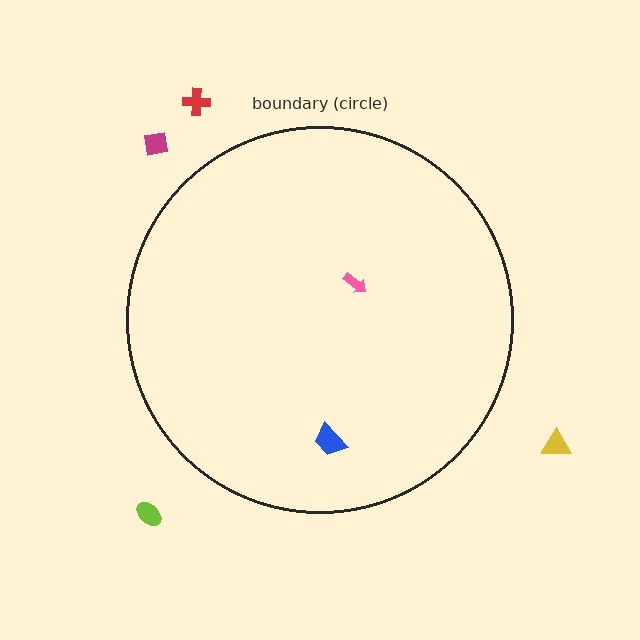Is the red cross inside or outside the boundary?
Outside.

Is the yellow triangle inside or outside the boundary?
Outside.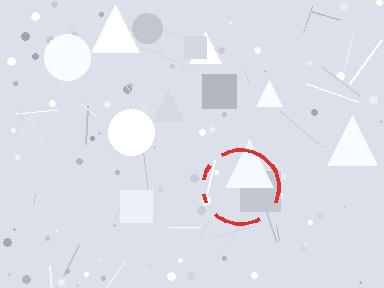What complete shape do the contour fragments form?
The contour fragments form a circle.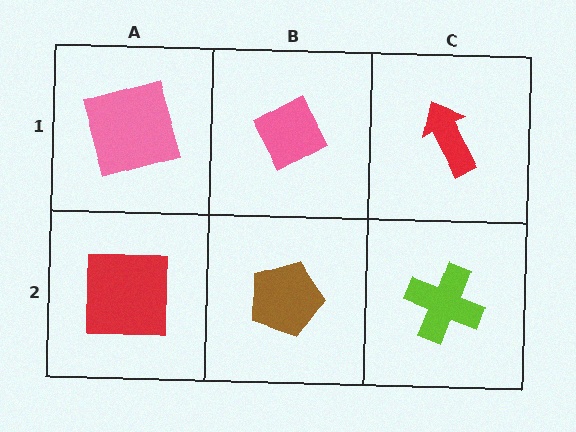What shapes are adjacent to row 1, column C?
A lime cross (row 2, column C), a pink diamond (row 1, column B).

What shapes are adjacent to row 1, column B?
A brown pentagon (row 2, column B), a pink square (row 1, column A), a red arrow (row 1, column C).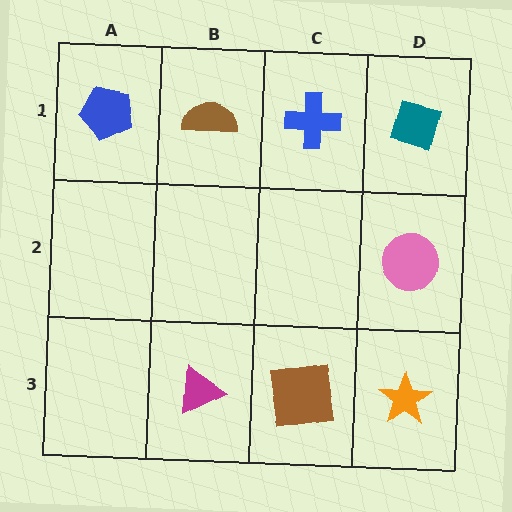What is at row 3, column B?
A magenta triangle.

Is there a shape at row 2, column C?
No, that cell is empty.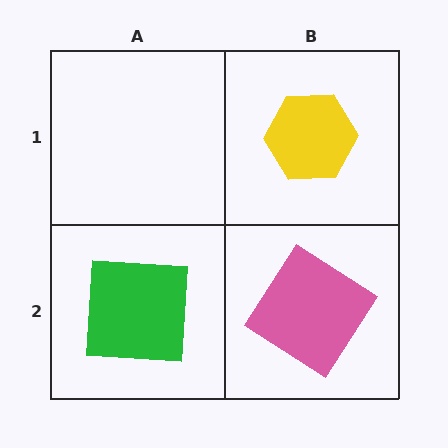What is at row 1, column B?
A yellow hexagon.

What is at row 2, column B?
A pink diamond.